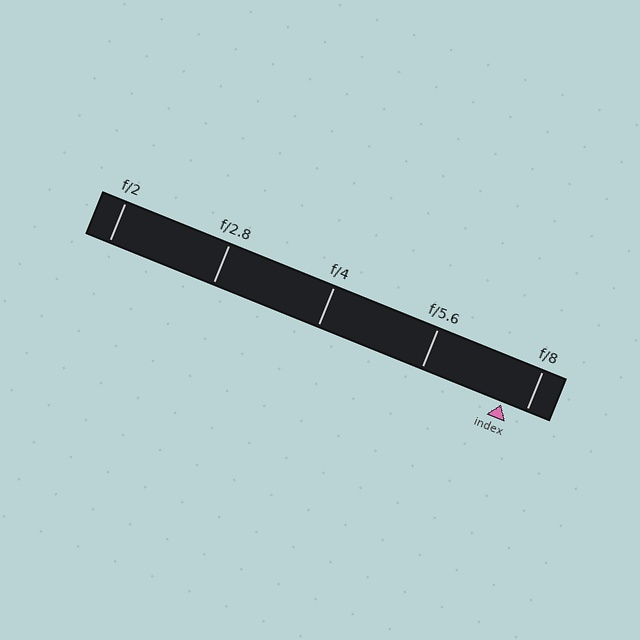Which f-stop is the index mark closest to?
The index mark is closest to f/8.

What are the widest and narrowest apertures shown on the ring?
The widest aperture shown is f/2 and the narrowest is f/8.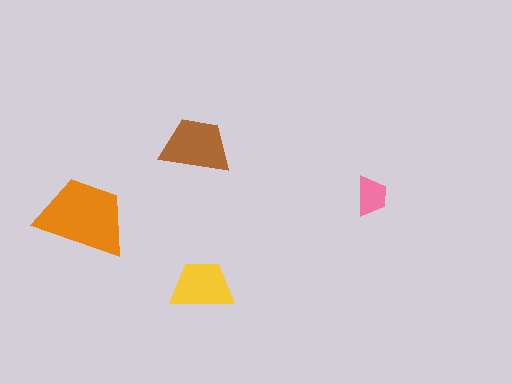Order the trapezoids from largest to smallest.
the orange one, the brown one, the yellow one, the pink one.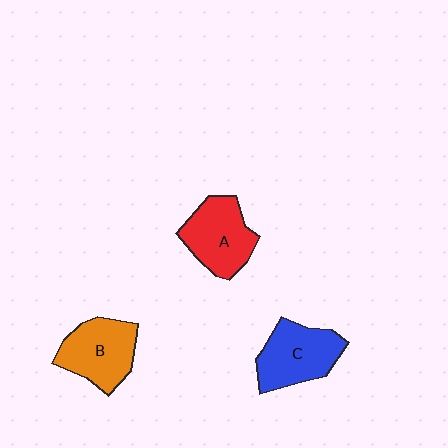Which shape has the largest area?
Shape C (blue).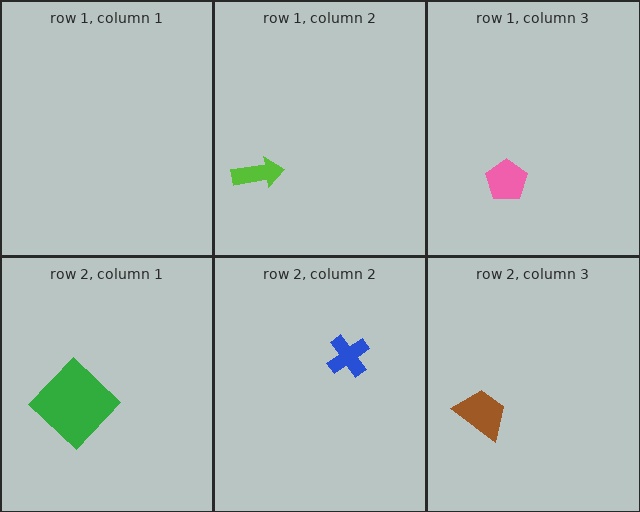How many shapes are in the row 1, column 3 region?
1.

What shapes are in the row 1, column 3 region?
The pink pentagon.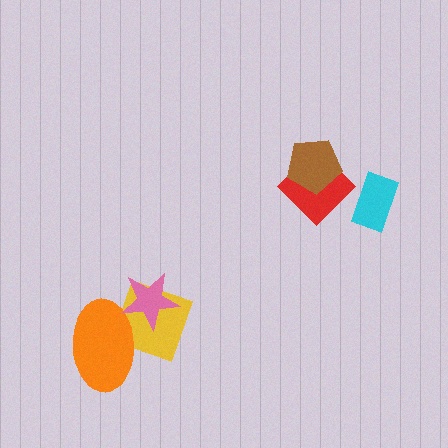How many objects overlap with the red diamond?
1 object overlaps with the red diamond.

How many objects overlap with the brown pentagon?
1 object overlaps with the brown pentagon.